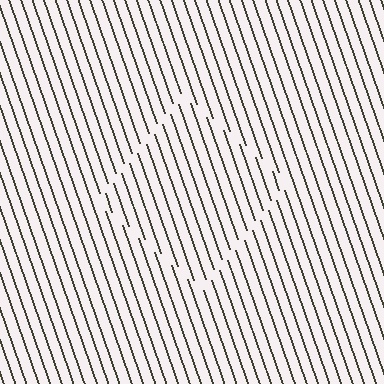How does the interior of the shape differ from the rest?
The interior of the shape contains the same grating, shifted by half a period — the contour is defined by the phase discontinuity where line-ends from the inner and outer gratings abut.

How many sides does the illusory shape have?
4 sides — the line-ends trace a square.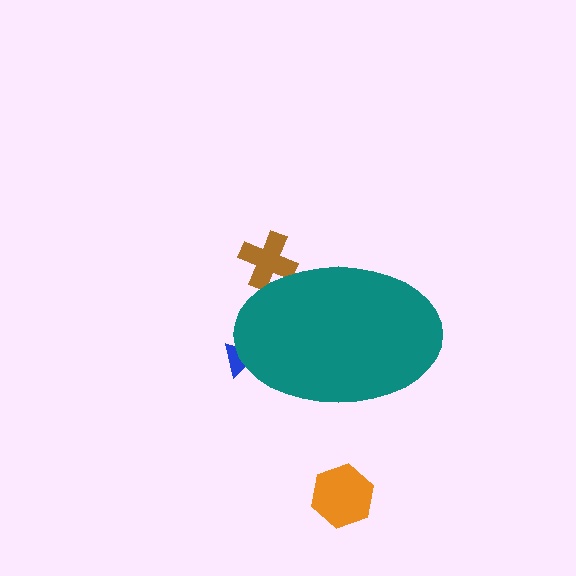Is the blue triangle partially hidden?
Yes, the blue triangle is partially hidden behind the teal ellipse.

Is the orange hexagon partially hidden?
No, the orange hexagon is fully visible.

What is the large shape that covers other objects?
A teal ellipse.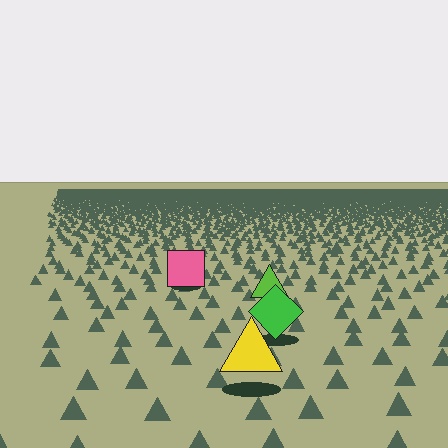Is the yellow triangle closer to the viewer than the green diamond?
Yes. The yellow triangle is closer — you can tell from the texture gradient: the ground texture is coarser near it.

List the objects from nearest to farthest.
From nearest to farthest: the yellow triangle, the green diamond, the lime triangle, the pink square.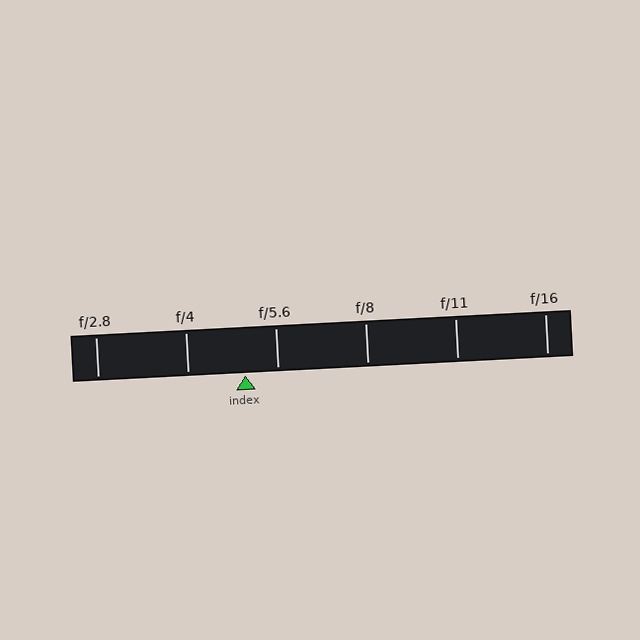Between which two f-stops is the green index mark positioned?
The index mark is between f/4 and f/5.6.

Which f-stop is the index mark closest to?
The index mark is closest to f/5.6.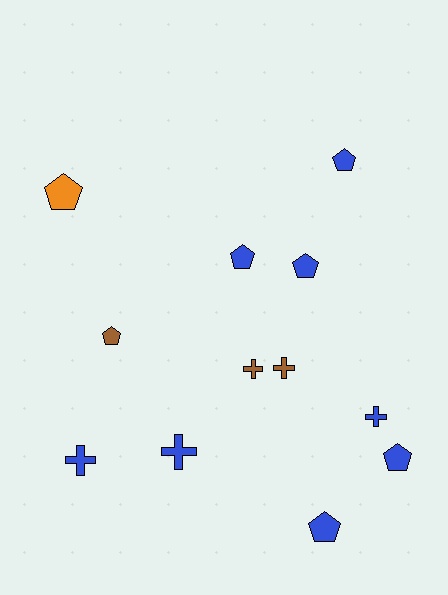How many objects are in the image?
There are 12 objects.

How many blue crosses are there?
There are 3 blue crosses.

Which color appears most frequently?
Blue, with 8 objects.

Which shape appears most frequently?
Pentagon, with 7 objects.